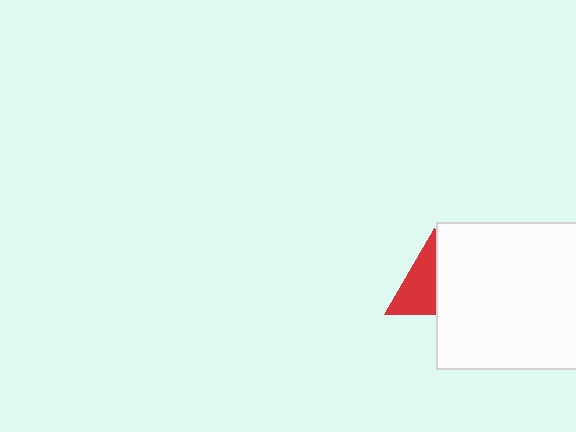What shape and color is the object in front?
The object in front is a white square.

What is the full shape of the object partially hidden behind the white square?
The partially hidden object is a red triangle.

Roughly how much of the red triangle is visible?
About half of it is visible (roughly 52%).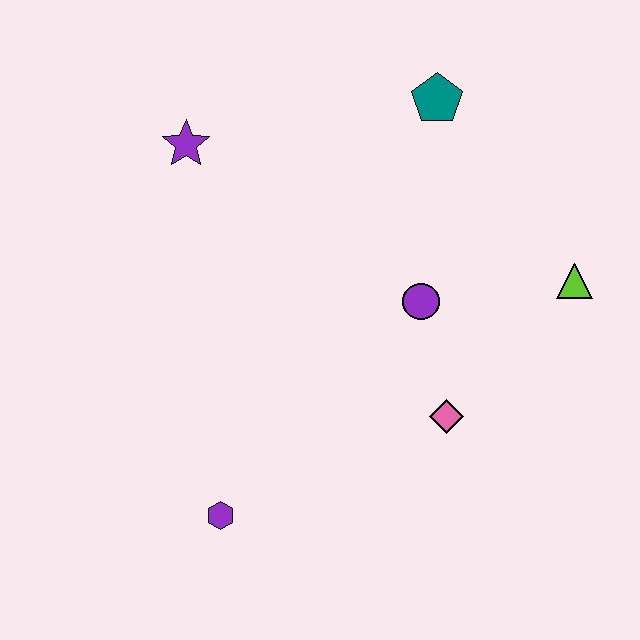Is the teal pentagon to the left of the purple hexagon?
No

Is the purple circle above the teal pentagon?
No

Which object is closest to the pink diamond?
The purple circle is closest to the pink diamond.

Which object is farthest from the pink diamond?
The purple star is farthest from the pink diamond.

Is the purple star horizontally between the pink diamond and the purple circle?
No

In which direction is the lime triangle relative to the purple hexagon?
The lime triangle is to the right of the purple hexagon.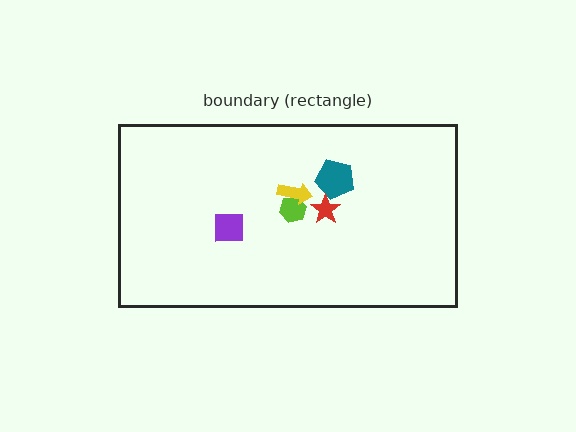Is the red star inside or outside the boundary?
Inside.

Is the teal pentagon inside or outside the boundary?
Inside.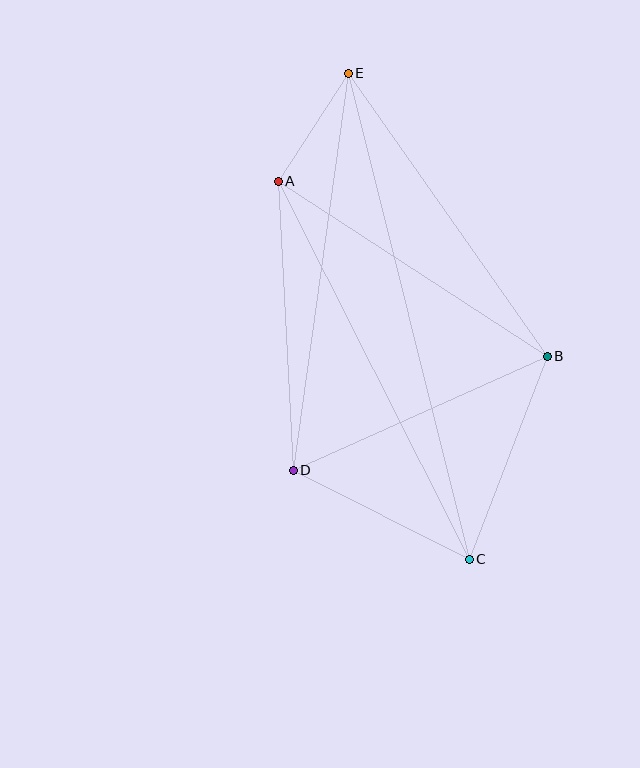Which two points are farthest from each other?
Points C and E are farthest from each other.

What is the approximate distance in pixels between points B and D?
The distance between B and D is approximately 278 pixels.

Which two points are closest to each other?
Points A and E are closest to each other.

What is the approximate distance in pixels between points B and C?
The distance between B and C is approximately 218 pixels.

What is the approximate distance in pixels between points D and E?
The distance between D and E is approximately 401 pixels.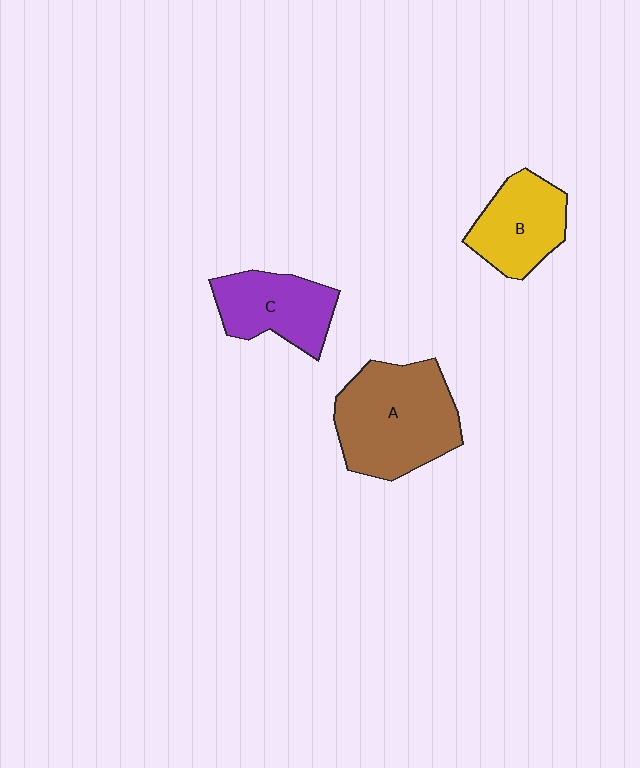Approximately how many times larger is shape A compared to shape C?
Approximately 1.6 times.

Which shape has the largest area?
Shape A (brown).